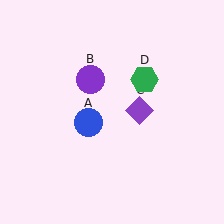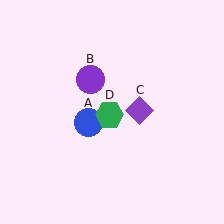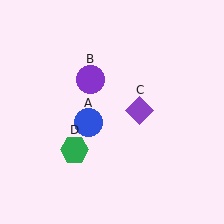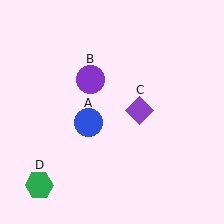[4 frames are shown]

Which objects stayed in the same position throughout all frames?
Blue circle (object A) and purple circle (object B) and purple diamond (object C) remained stationary.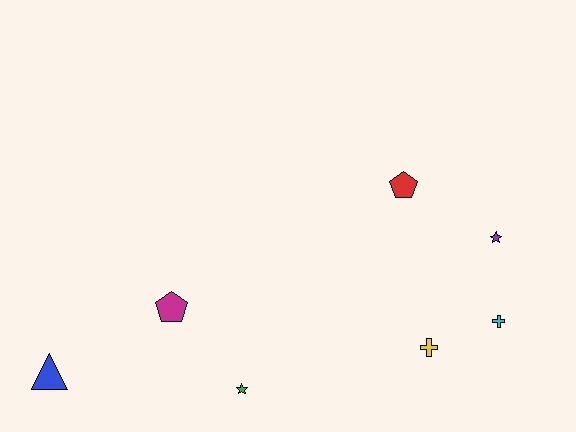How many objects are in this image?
There are 7 objects.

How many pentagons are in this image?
There are 2 pentagons.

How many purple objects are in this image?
There is 1 purple object.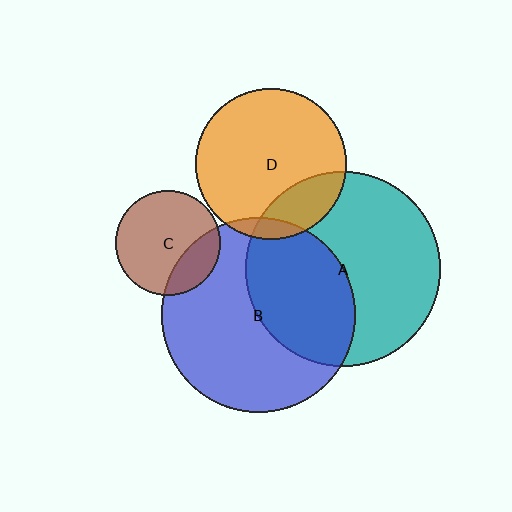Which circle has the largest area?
Circle A (teal).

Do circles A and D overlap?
Yes.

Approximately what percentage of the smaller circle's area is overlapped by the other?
Approximately 20%.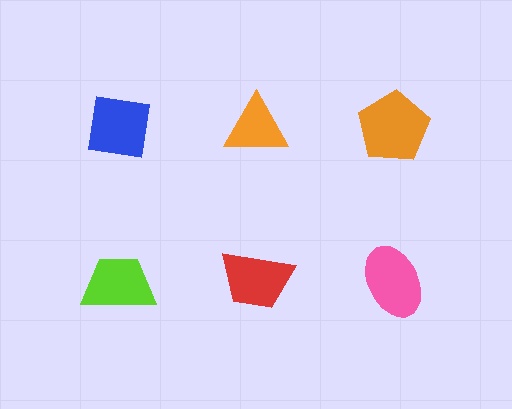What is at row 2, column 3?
A pink ellipse.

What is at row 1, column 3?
An orange pentagon.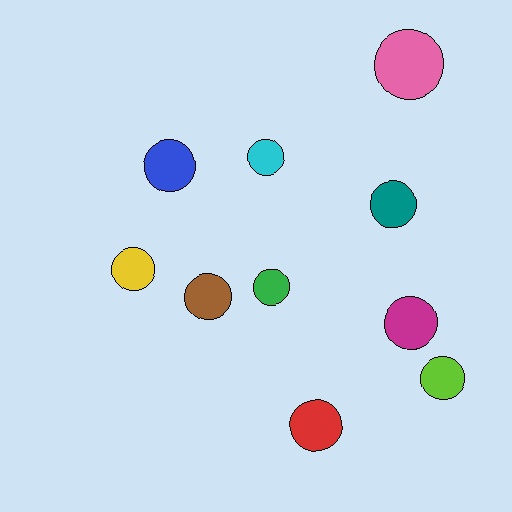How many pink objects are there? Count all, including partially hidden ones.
There is 1 pink object.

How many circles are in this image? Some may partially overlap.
There are 10 circles.